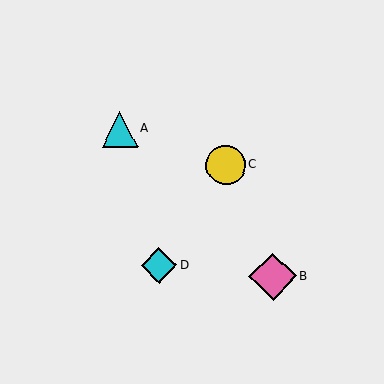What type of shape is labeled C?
Shape C is a yellow circle.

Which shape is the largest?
The pink diamond (labeled B) is the largest.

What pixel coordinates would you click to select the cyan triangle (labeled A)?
Click at (120, 129) to select the cyan triangle A.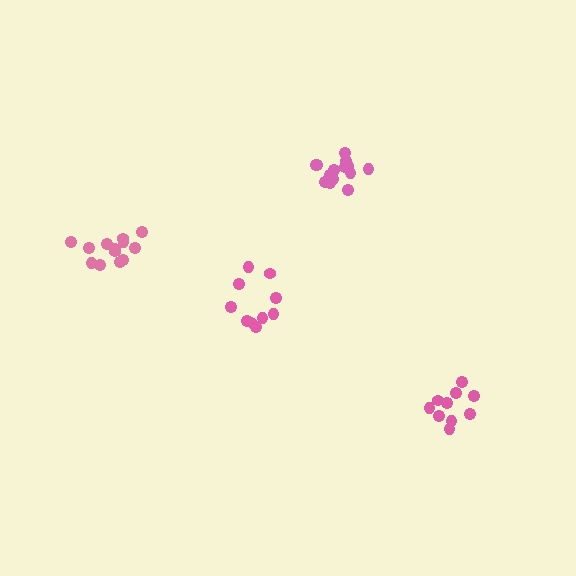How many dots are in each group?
Group 1: 14 dots, Group 2: 10 dots, Group 3: 10 dots, Group 4: 13 dots (47 total).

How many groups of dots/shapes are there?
There are 4 groups.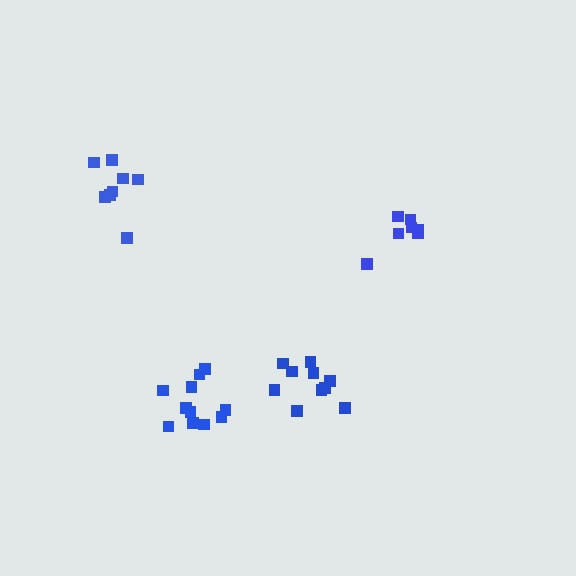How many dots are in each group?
Group 1: 7 dots, Group 2: 11 dots, Group 3: 8 dots, Group 4: 11 dots (37 total).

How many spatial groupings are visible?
There are 4 spatial groupings.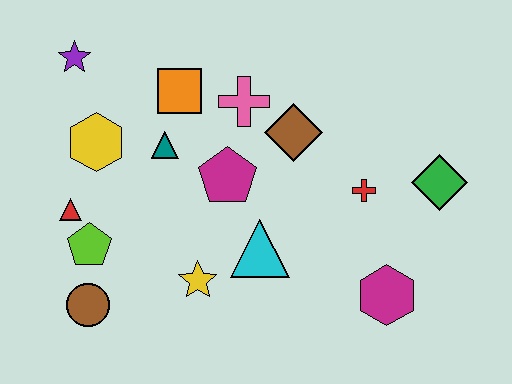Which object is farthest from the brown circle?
The green diamond is farthest from the brown circle.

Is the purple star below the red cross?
No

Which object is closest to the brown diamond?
The pink cross is closest to the brown diamond.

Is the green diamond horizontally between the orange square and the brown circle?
No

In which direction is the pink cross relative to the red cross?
The pink cross is to the left of the red cross.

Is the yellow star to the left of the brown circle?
No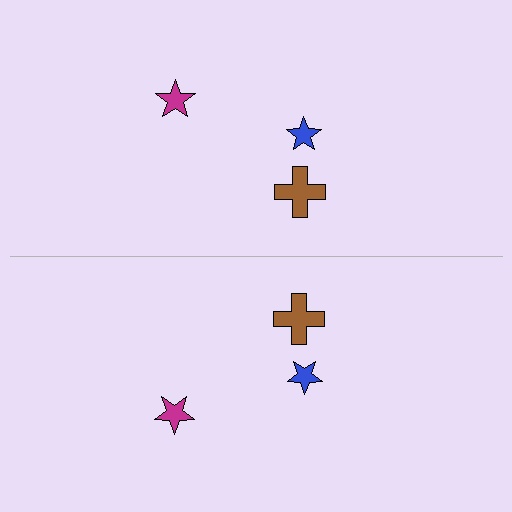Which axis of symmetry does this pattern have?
The pattern has a horizontal axis of symmetry running through the center of the image.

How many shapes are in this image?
There are 6 shapes in this image.